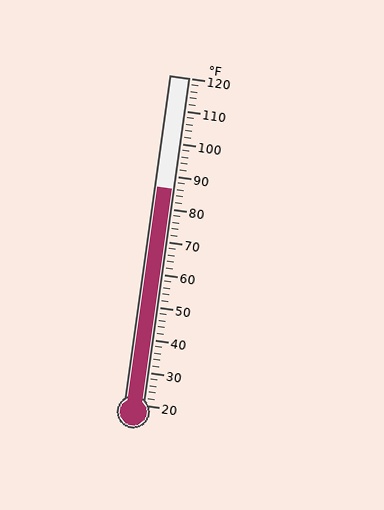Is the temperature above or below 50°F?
The temperature is above 50°F.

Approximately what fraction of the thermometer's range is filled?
The thermometer is filled to approximately 65% of its range.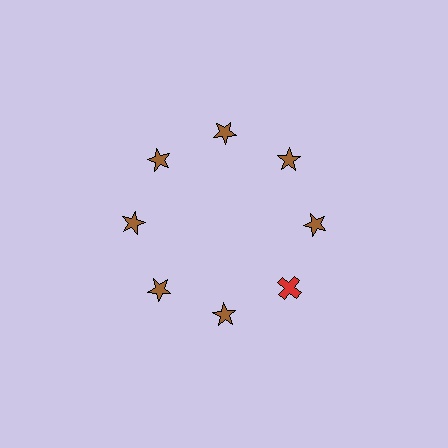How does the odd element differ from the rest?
It differs in both color (red instead of brown) and shape (cross instead of star).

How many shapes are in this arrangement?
There are 8 shapes arranged in a ring pattern.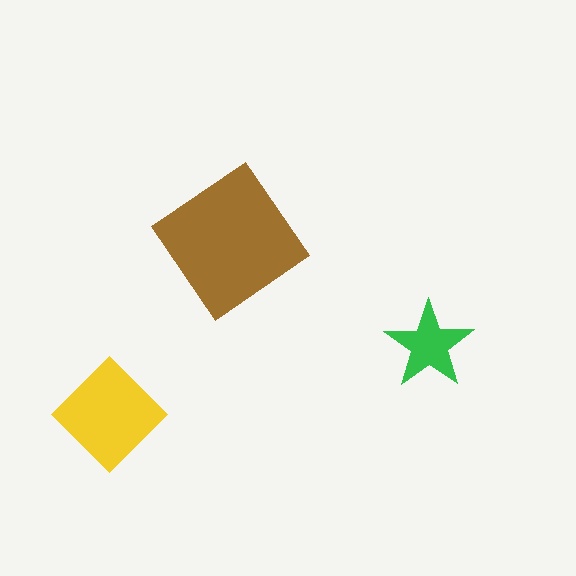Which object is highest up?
The brown diamond is topmost.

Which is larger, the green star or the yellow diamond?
The yellow diamond.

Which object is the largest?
The brown diamond.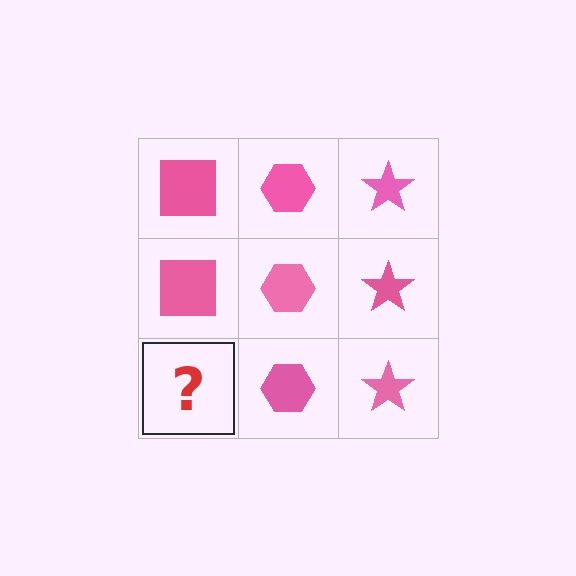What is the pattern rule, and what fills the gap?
The rule is that each column has a consistent shape. The gap should be filled with a pink square.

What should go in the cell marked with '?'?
The missing cell should contain a pink square.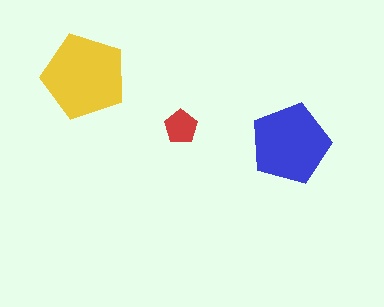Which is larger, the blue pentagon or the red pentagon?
The blue one.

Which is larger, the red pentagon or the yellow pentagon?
The yellow one.